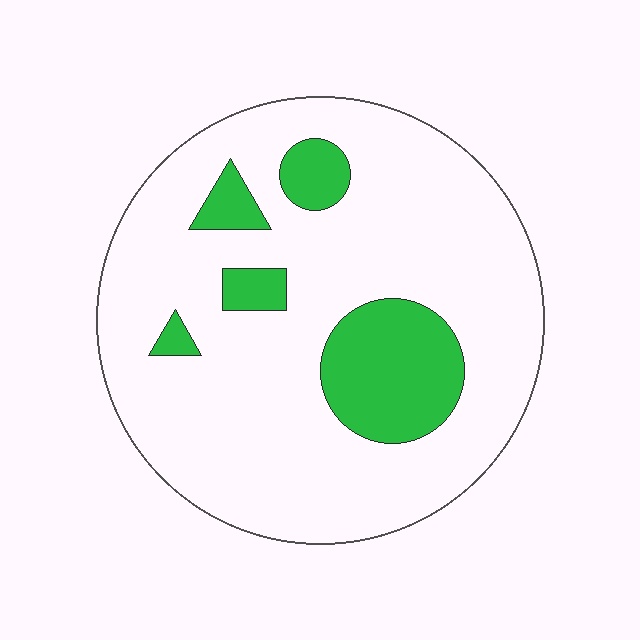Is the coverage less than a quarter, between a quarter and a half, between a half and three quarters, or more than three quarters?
Less than a quarter.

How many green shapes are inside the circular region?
5.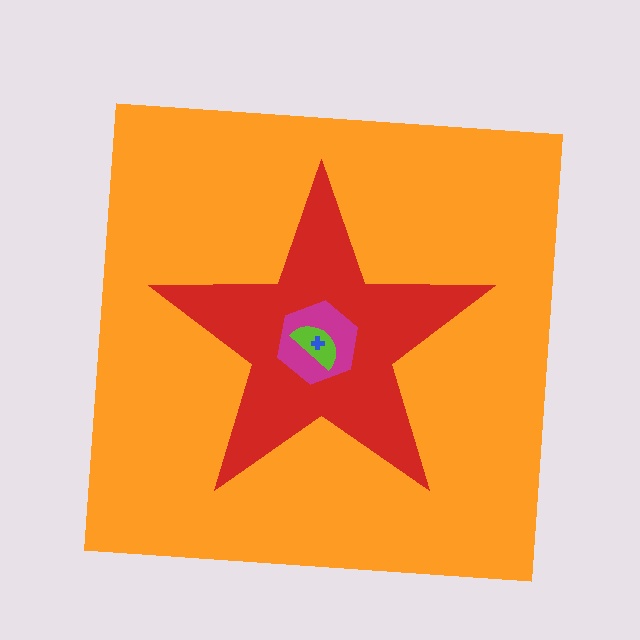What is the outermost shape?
The orange square.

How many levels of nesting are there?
5.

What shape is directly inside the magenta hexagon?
The lime semicircle.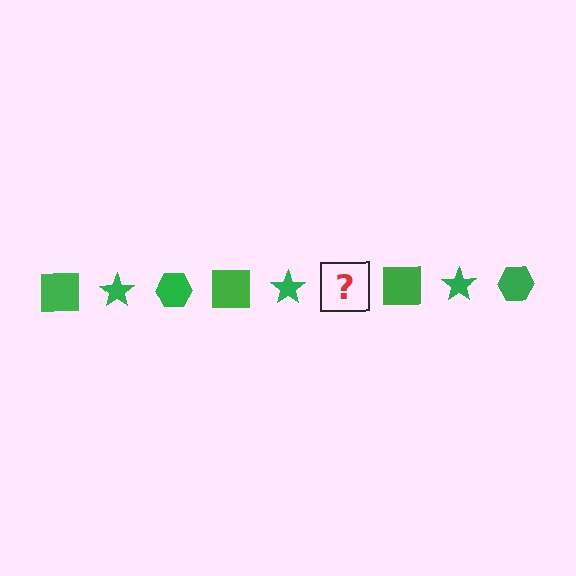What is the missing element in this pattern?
The missing element is a green hexagon.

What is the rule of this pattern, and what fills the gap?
The rule is that the pattern cycles through square, star, hexagon shapes in green. The gap should be filled with a green hexagon.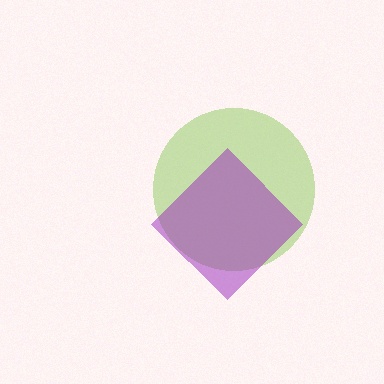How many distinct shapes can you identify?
There are 2 distinct shapes: a lime circle, a purple diamond.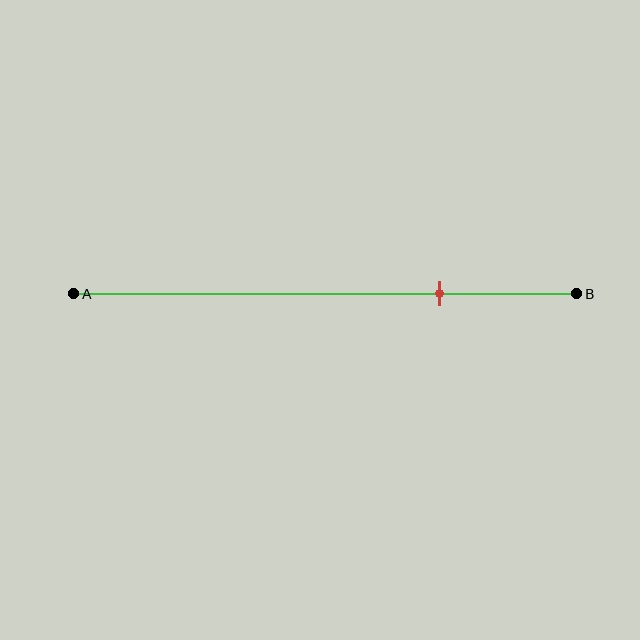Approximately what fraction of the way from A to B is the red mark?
The red mark is approximately 75% of the way from A to B.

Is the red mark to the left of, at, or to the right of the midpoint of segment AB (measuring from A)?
The red mark is to the right of the midpoint of segment AB.